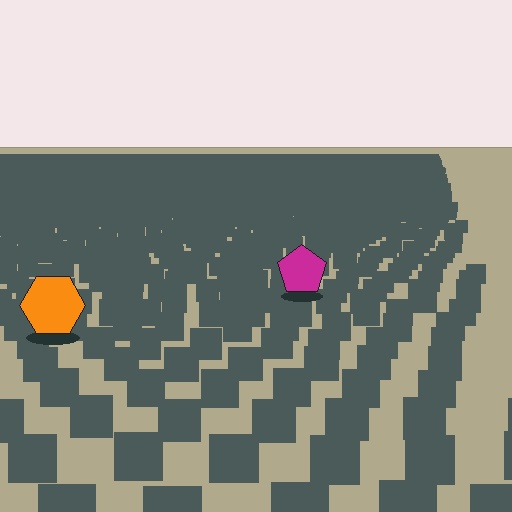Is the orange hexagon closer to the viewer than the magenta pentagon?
Yes. The orange hexagon is closer — you can tell from the texture gradient: the ground texture is coarser near it.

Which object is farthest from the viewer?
The magenta pentagon is farthest from the viewer. It appears smaller and the ground texture around it is denser.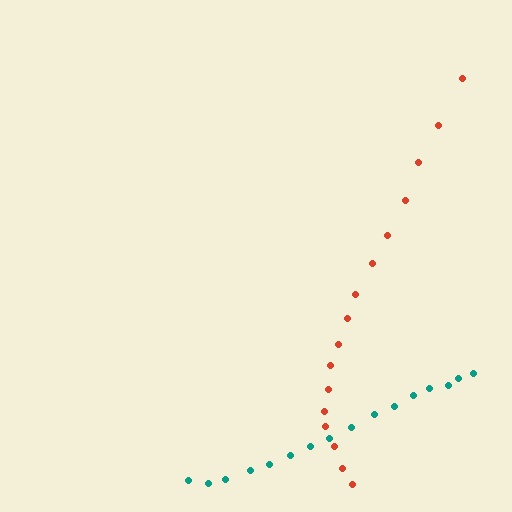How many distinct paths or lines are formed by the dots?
There are 2 distinct paths.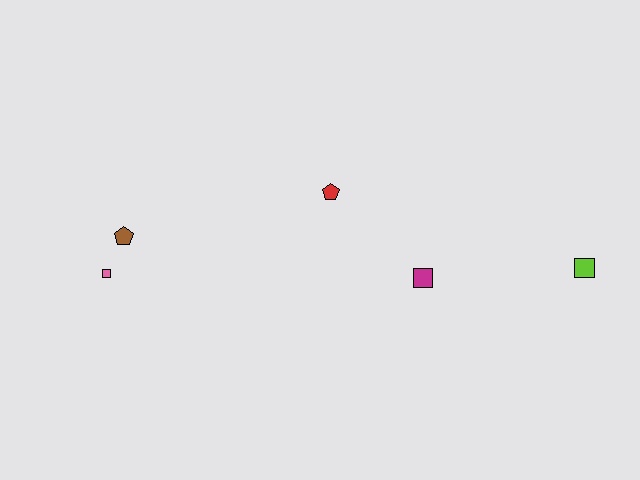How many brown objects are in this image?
There is 1 brown object.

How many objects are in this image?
There are 5 objects.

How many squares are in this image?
There are 3 squares.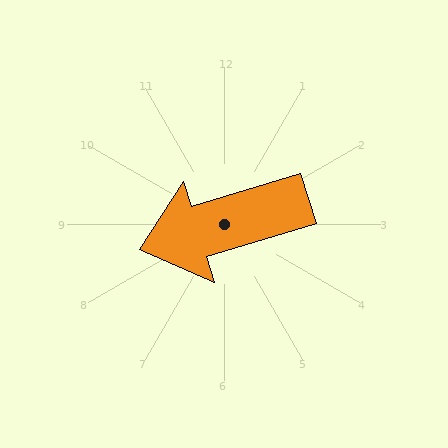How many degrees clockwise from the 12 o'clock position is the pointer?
Approximately 253 degrees.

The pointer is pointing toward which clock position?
Roughly 8 o'clock.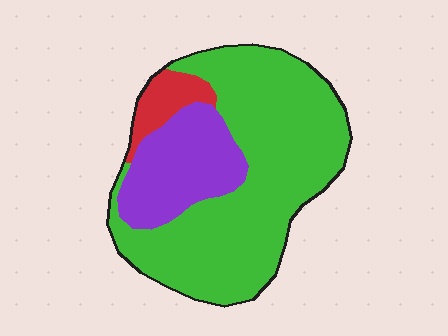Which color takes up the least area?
Red, at roughly 10%.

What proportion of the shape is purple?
Purple takes up less than a quarter of the shape.